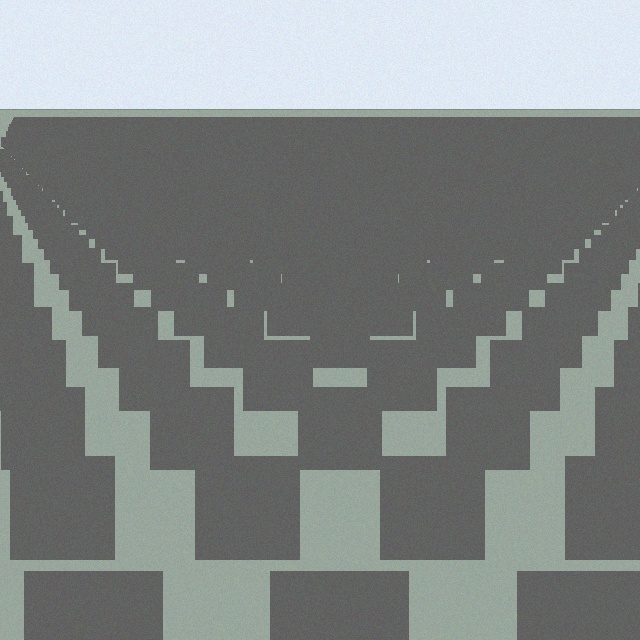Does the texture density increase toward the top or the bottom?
Density increases toward the top.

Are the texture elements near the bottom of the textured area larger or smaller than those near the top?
Larger. Near the bottom, elements are closer to the viewer and appear at a bigger on-screen size.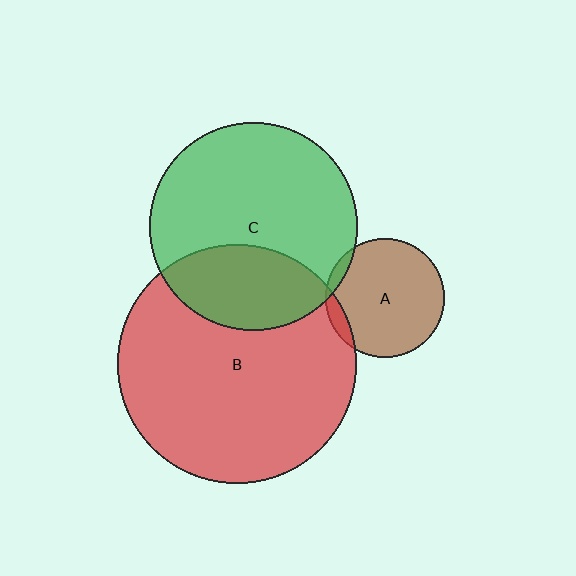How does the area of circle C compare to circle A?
Approximately 3.1 times.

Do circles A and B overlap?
Yes.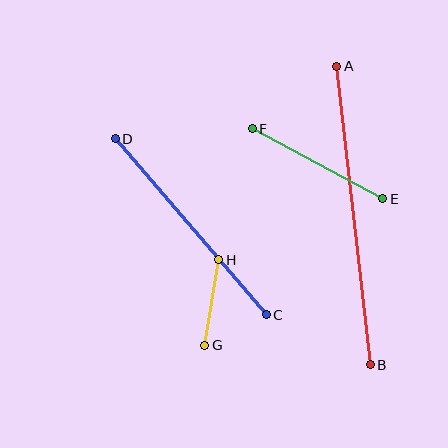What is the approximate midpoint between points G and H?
The midpoint is at approximately (212, 302) pixels.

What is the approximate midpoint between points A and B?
The midpoint is at approximately (354, 216) pixels.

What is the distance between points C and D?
The distance is approximately 232 pixels.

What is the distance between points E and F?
The distance is approximately 148 pixels.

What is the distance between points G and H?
The distance is approximately 87 pixels.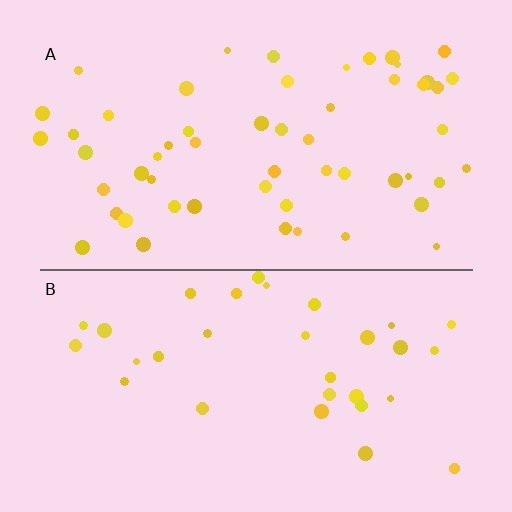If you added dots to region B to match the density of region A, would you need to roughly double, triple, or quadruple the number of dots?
Approximately double.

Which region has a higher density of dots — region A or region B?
A (the top).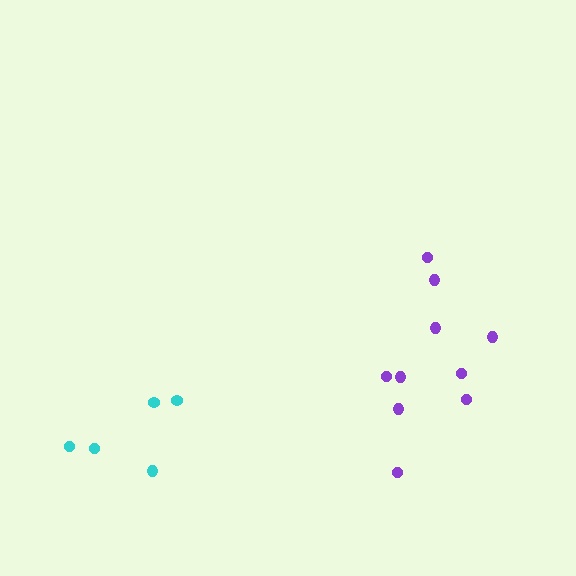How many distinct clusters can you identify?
There are 2 distinct clusters.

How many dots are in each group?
Group 1: 10 dots, Group 2: 5 dots (15 total).